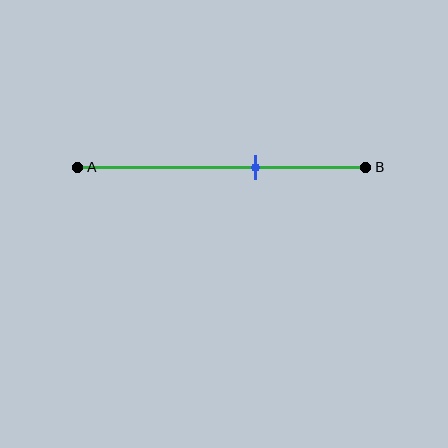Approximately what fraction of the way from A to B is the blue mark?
The blue mark is approximately 60% of the way from A to B.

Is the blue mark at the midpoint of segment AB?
No, the mark is at about 60% from A, not at the 50% midpoint.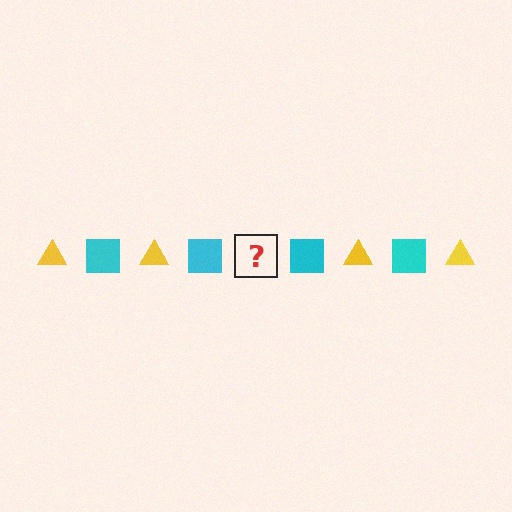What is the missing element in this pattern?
The missing element is a yellow triangle.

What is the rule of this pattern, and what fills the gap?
The rule is that the pattern alternates between yellow triangle and cyan square. The gap should be filled with a yellow triangle.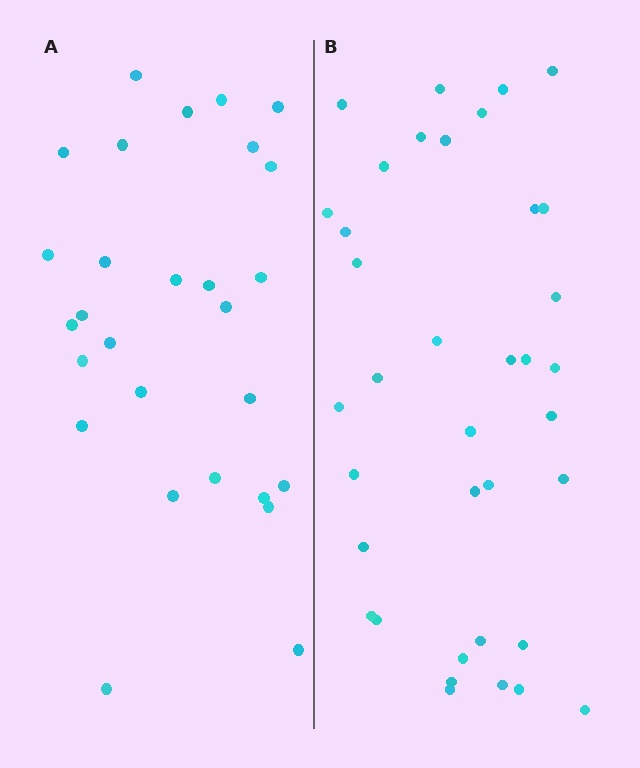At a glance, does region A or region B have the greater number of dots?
Region B (the right region) has more dots.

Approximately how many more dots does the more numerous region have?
Region B has roughly 8 or so more dots than region A.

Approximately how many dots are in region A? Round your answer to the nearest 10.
About 30 dots. (The exact count is 28, which rounds to 30.)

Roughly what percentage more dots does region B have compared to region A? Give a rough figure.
About 30% more.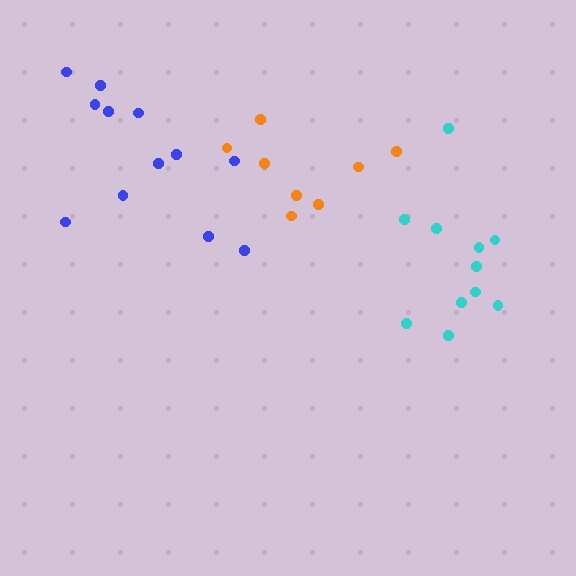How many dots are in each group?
Group 1: 11 dots, Group 2: 8 dots, Group 3: 12 dots (31 total).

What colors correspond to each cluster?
The clusters are colored: cyan, orange, blue.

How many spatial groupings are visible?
There are 3 spatial groupings.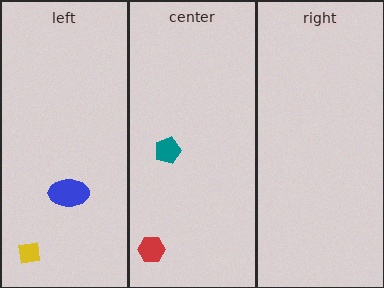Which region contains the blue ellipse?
The left region.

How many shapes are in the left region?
2.